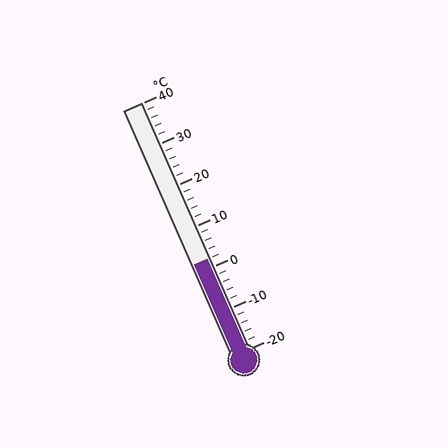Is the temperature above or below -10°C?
The temperature is above -10°C.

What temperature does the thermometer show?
The thermometer shows approximately 2°C.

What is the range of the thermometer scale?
The thermometer scale ranges from -20°C to 40°C.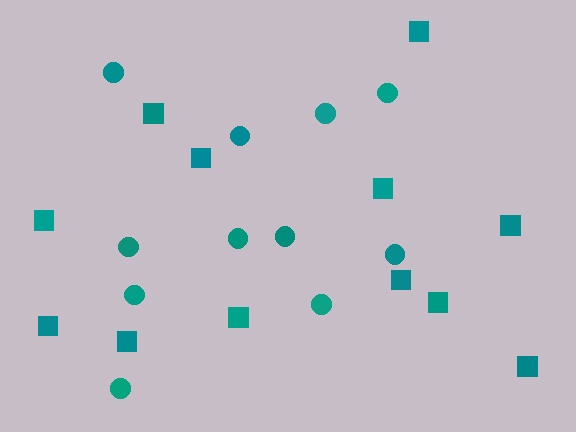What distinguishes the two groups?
There are 2 groups: one group of squares (12) and one group of circles (11).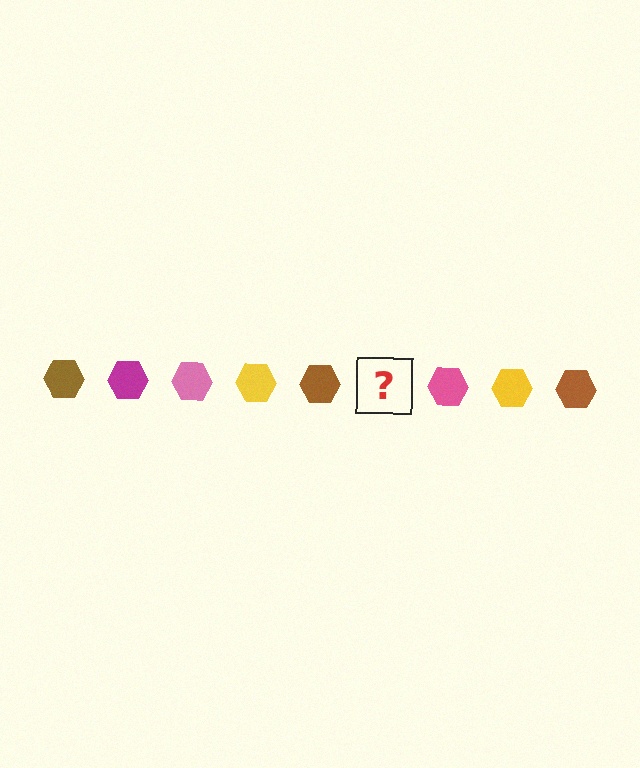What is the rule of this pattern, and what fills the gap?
The rule is that the pattern cycles through brown, magenta, pink, yellow hexagons. The gap should be filled with a magenta hexagon.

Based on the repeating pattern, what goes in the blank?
The blank should be a magenta hexagon.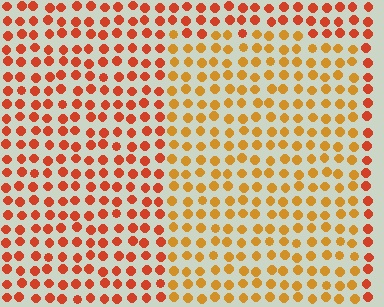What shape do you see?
I see a rectangle.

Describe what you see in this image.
The image is filled with small red elements in a uniform arrangement. A rectangle-shaped region is visible where the elements are tinted to a slightly different hue, forming a subtle color boundary.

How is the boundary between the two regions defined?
The boundary is defined purely by a slight shift in hue (about 28 degrees). Spacing, size, and orientation are identical on both sides.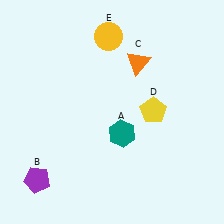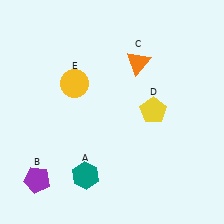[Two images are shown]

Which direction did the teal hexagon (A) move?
The teal hexagon (A) moved down.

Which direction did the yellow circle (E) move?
The yellow circle (E) moved down.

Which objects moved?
The objects that moved are: the teal hexagon (A), the yellow circle (E).